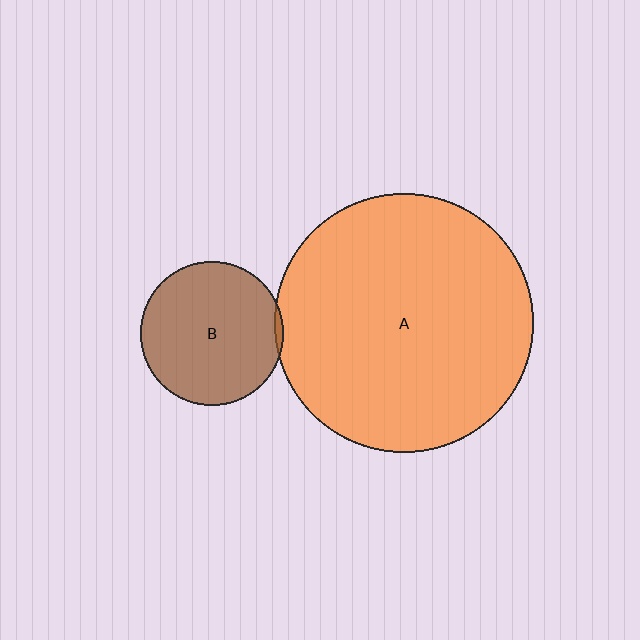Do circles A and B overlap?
Yes.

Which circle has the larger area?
Circle A (orange).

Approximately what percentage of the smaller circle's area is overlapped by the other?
Approximately 5%.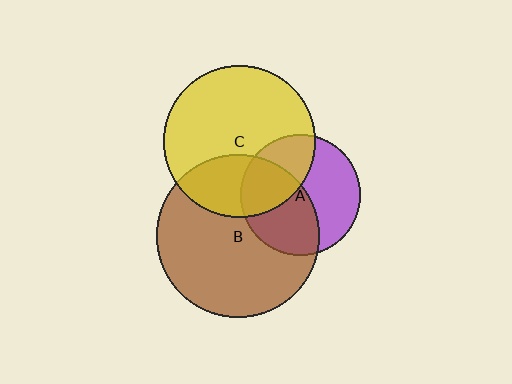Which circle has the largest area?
Circle B (brown).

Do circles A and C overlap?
Yes.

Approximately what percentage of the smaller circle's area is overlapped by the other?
Approximately 35%.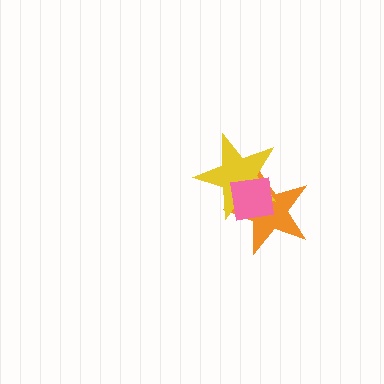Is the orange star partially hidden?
Yes, it is partially covered by another shape.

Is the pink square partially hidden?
No, no other shape covers it.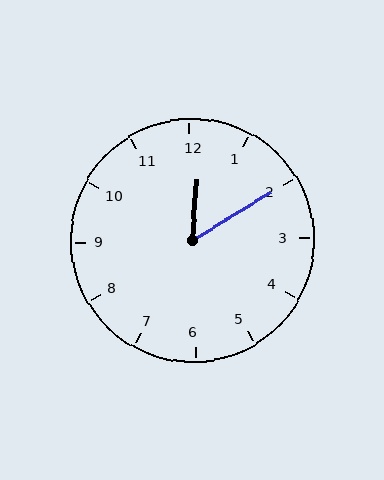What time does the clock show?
12:10.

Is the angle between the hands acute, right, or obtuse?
It is acute.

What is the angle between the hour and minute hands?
Approximately 55 degrees.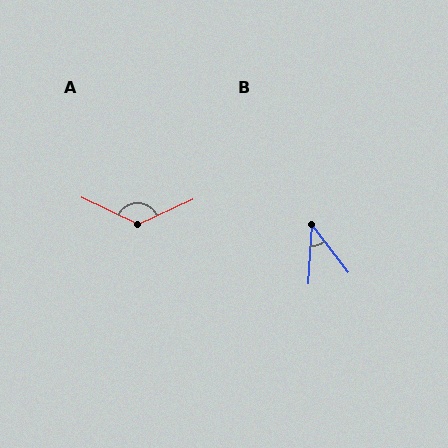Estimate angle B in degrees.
Approximately 41 degrees.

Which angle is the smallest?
B, at approximately 41 degrees.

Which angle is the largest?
A, at approximately 130 degrees.